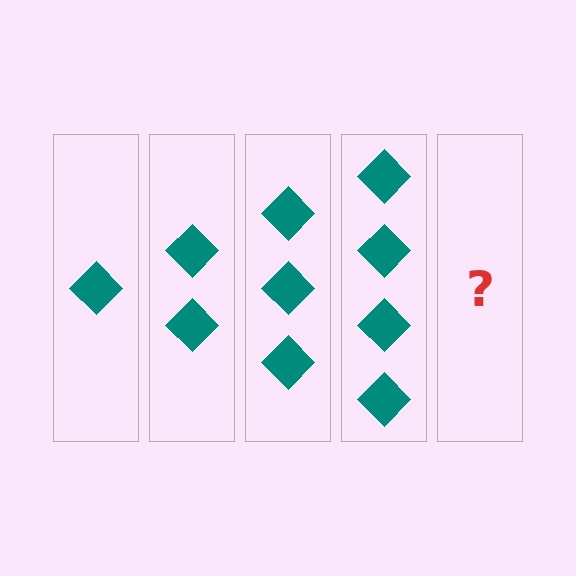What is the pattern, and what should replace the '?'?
The pattern is that each step adds one more diamond. The '?' should be 5 diamonds.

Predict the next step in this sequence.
The next step is 5 diamonds.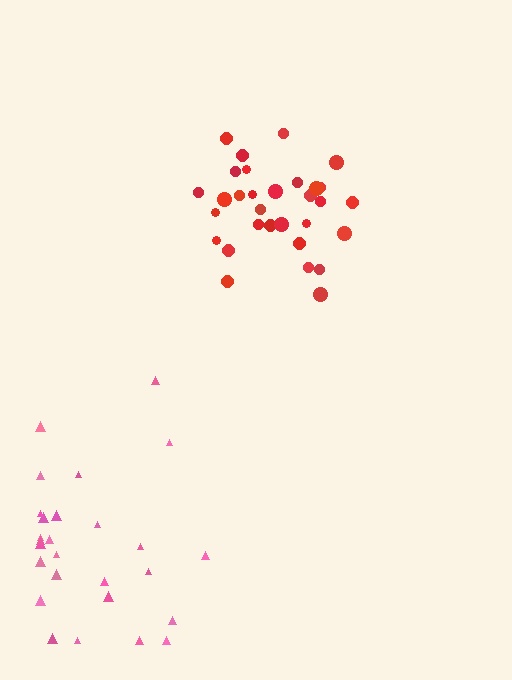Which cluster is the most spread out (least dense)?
Pink.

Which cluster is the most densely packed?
Red.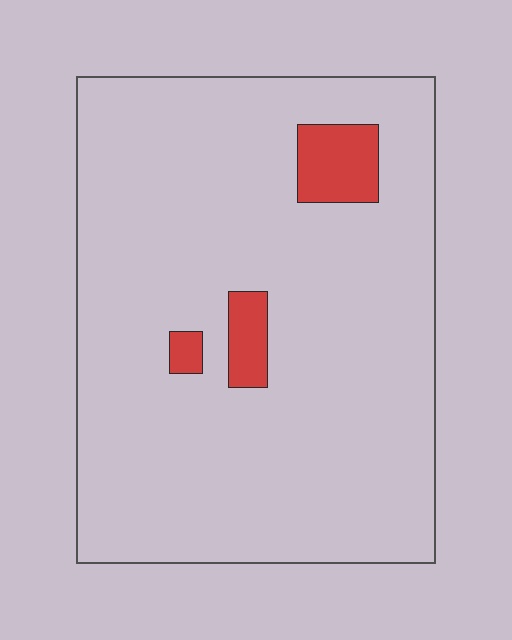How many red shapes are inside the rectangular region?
3.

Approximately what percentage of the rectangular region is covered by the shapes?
Approximately 5%.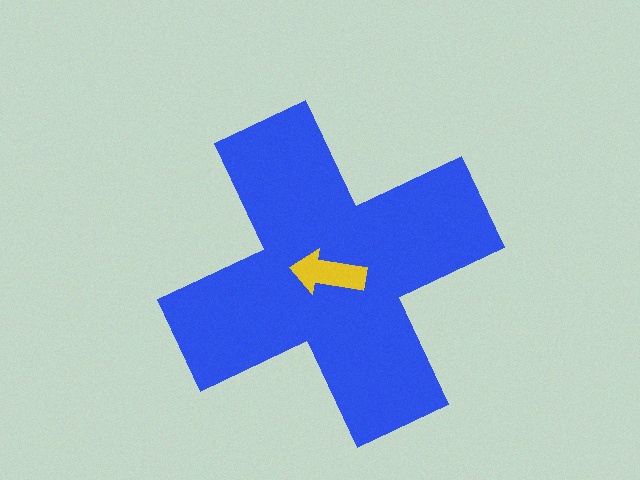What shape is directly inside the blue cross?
The yellow arrow.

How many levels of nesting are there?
2.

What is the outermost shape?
The blue cross.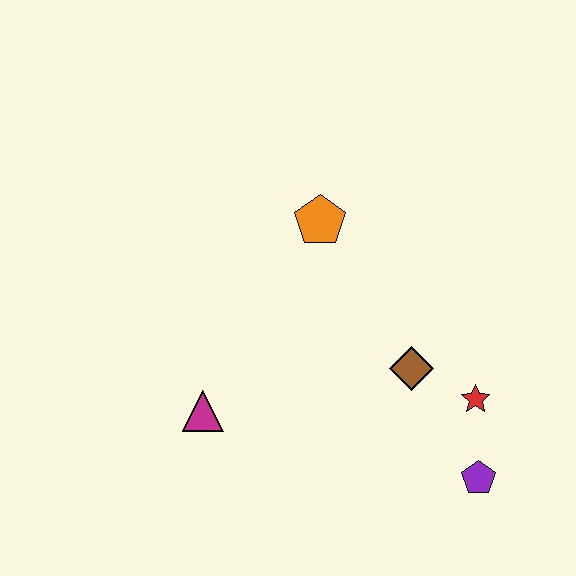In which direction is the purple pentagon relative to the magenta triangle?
The purple pentagon is to the right of the magenta triangle.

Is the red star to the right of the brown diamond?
Yes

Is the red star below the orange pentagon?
Yes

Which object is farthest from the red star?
The magenta triangle is farthest from the red star.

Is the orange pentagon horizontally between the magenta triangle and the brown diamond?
Yes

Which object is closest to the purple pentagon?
The red star is closest to the purple pentagon.